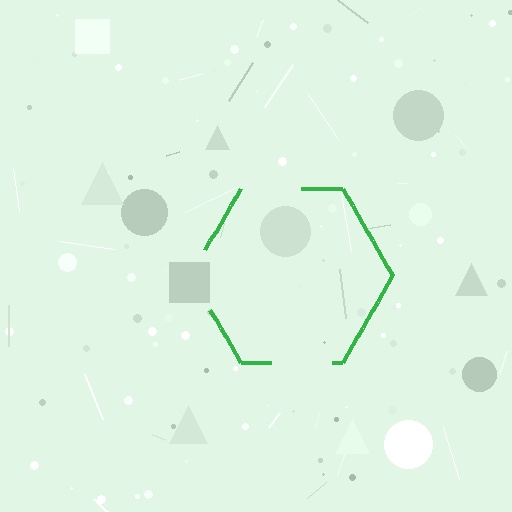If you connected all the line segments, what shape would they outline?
They would outline a hexagon.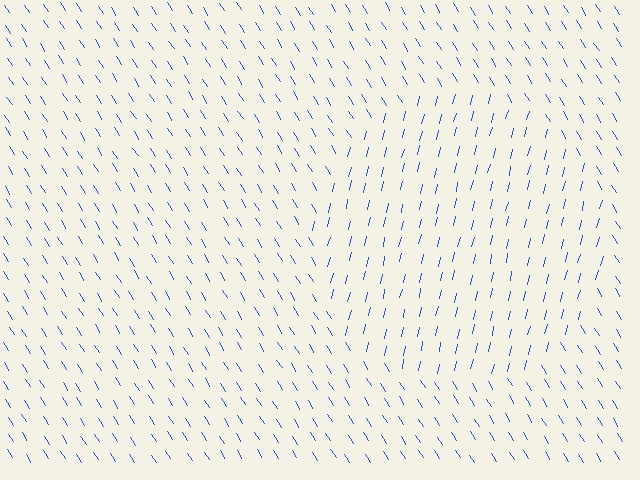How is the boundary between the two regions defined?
The boundary is defined purely by a change in line orientation (approximately 45 degrees difference). All lines are the same color and thickness.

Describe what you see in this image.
The image is filled with small blue line segments. A circle region in the image has lines oriented differently from the surrounding lines, creating a visible texture boundary.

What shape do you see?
I see a circle.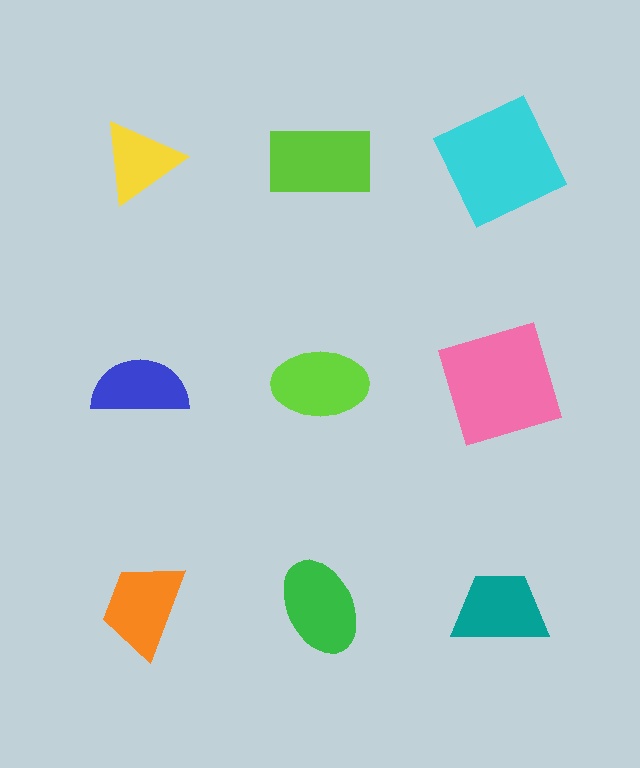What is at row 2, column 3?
A pink square.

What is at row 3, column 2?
A green ellipse.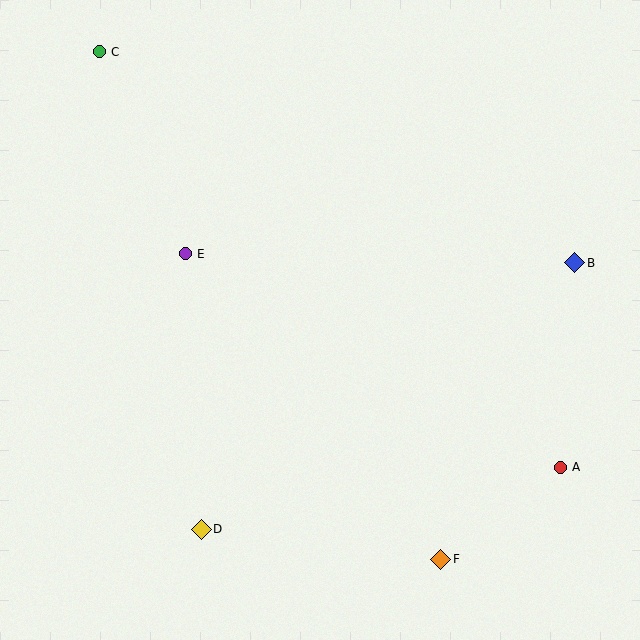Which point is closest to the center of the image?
Point E at (185, 254) is closest to the center.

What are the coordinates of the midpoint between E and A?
The midpoint between E and A is at (373, 361).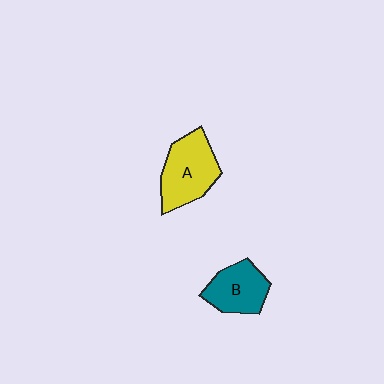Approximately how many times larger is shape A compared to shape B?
Approximately 1.3 times.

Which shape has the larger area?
Shape A (yellow).